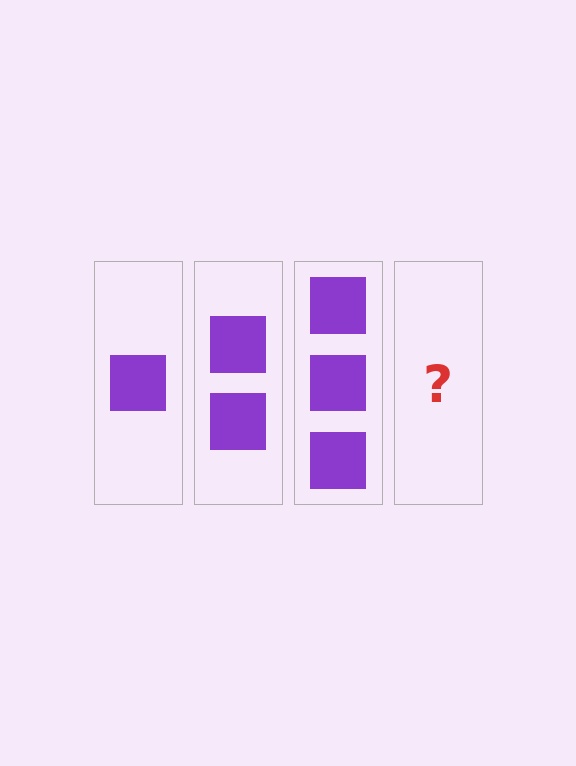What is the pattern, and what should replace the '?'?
The pattern is that each step adds one more square. The '?' should be 4 squares.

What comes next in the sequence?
The next element should be 4 squares.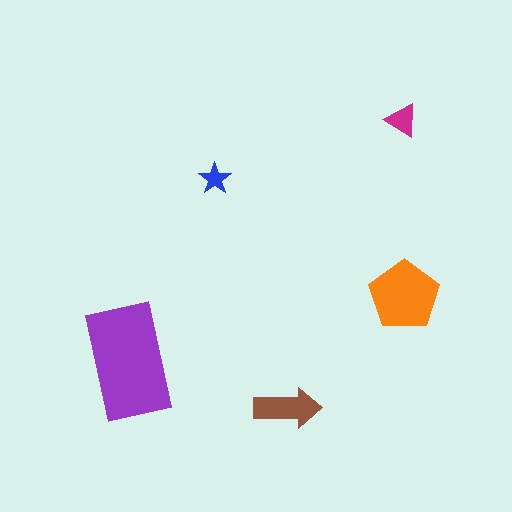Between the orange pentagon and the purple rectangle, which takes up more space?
The purple rectangle.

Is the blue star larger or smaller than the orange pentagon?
Smaller.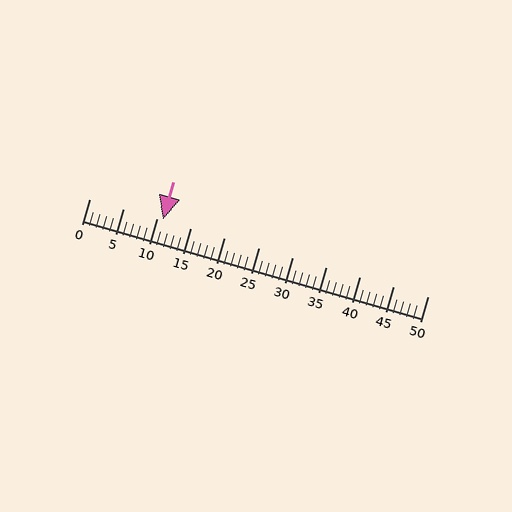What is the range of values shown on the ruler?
The ruler shows values from 0 to 50.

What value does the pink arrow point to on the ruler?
The pink arrow points to approximately 11.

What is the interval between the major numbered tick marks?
The major tick marks are spaced 5 units apart.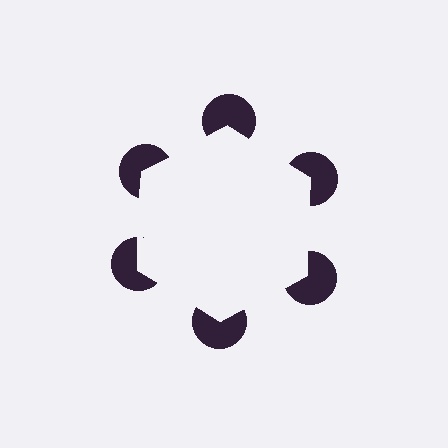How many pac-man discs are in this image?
There are 6 — one at each vertex of the illusory hexagon.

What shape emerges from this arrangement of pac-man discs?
An illusory hexagon — its edges are inferred from the aligned wedge cuts in the pac-man discs, not physically drawn.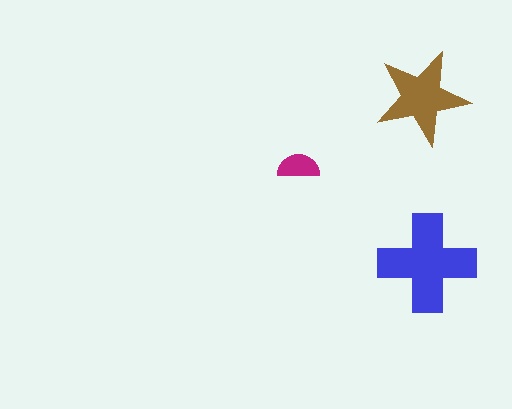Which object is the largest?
The blue cross.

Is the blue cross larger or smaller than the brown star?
Larger.